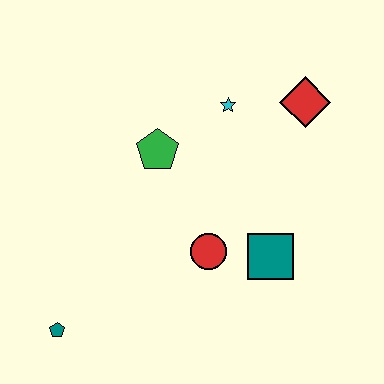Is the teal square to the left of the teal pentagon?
No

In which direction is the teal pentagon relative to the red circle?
The teal pentagon is to the left of the red circle.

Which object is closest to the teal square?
The red circle is closest to the teal square.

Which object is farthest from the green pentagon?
The teal pentagon is farthest from the green pentagon.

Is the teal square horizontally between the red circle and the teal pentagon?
No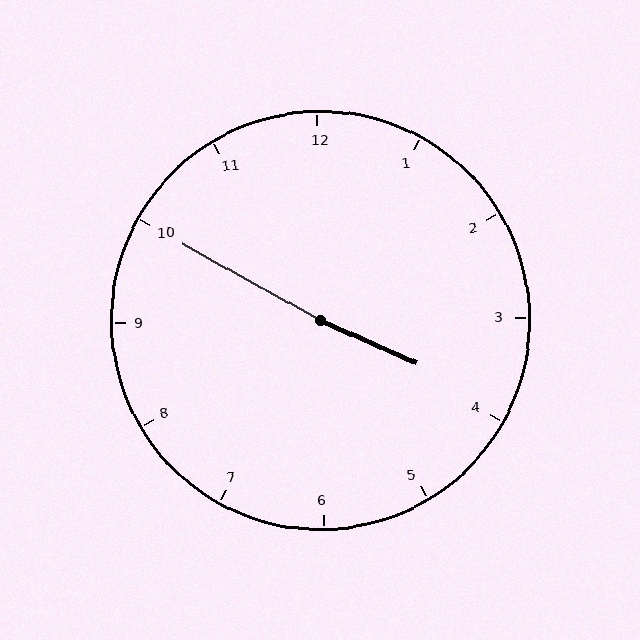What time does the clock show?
3:50.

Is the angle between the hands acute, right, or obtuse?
It is obtuse.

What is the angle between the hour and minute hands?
Approximately 175 degrees.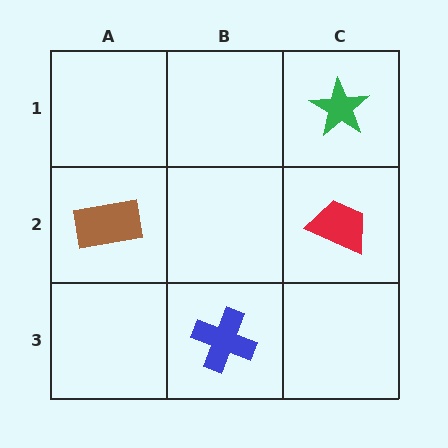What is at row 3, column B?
A blue cross.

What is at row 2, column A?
A brown rectangle.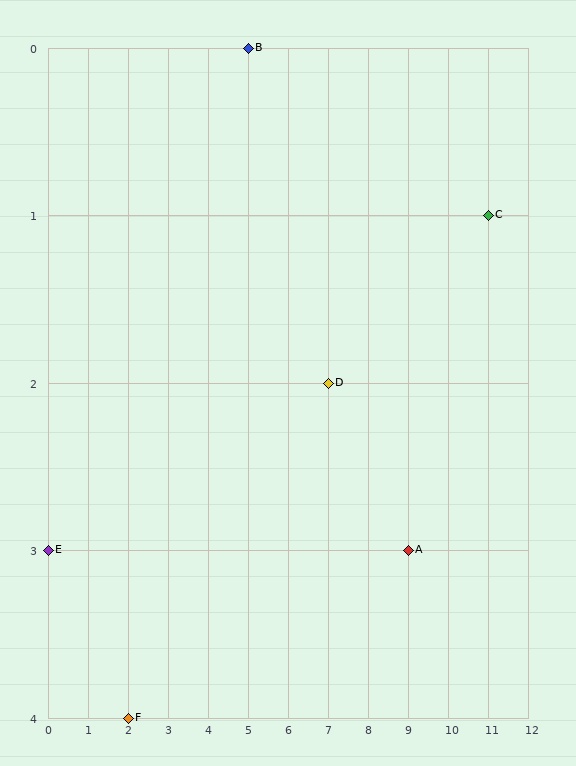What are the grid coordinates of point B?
Point B is at grid coordinates (5, 0).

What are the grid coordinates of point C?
Point C is at grid coordinates (11, 1).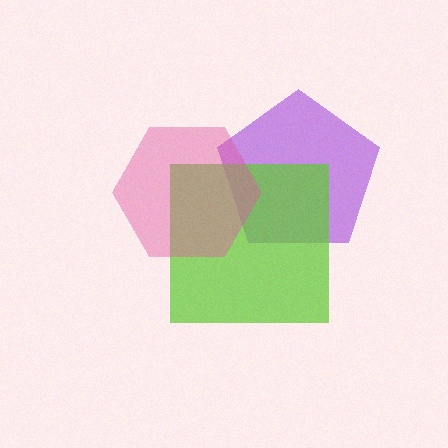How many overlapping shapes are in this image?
There are 3 overlapping shapes in the image.